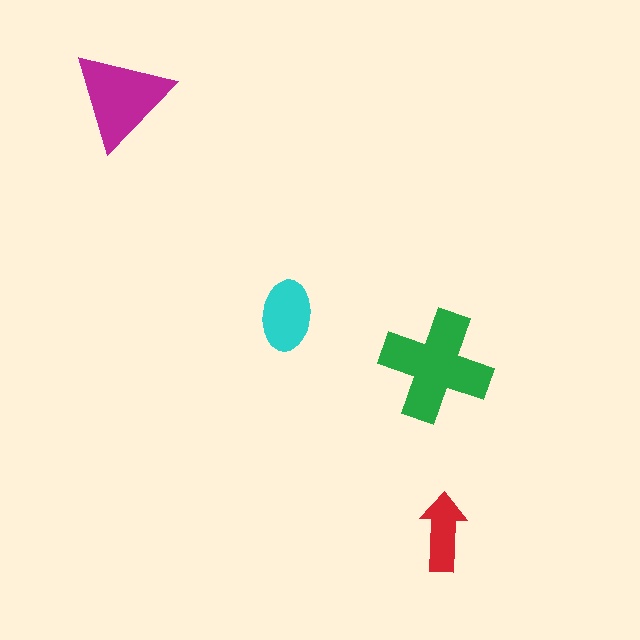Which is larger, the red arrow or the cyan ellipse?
The cyan ellipse.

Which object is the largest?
The green cross.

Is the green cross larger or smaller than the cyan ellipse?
Larger.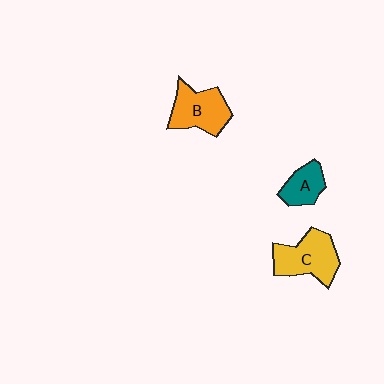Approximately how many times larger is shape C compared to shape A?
Approximately 1.7 times.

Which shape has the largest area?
Shape C (yellow).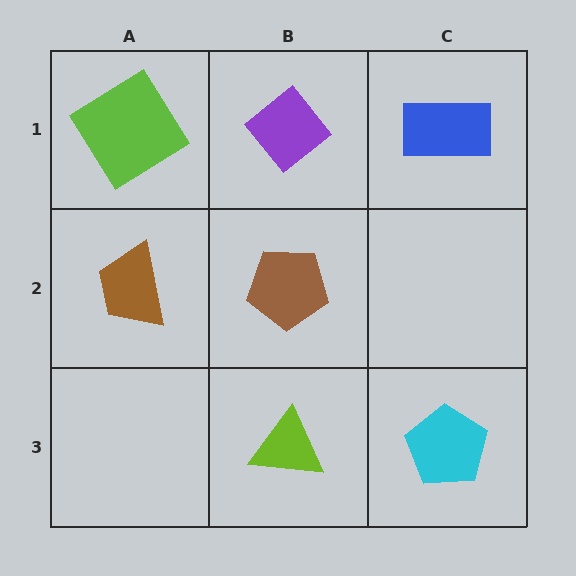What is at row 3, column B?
A lime triangle.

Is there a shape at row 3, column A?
No, that cell is empty.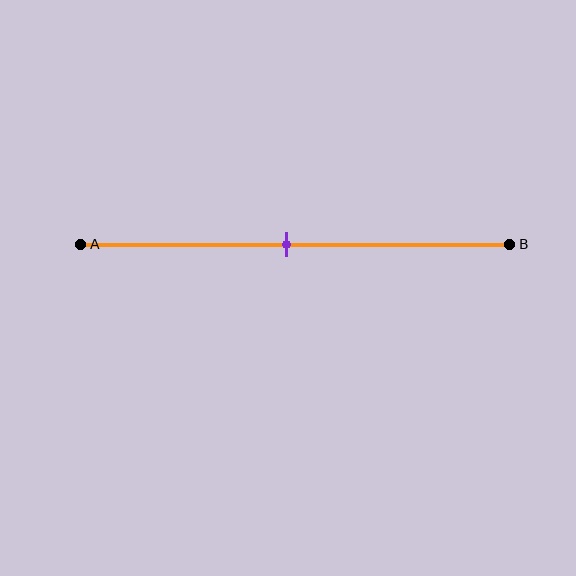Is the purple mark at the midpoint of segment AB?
Yes, the mark is approximately at the midpoint.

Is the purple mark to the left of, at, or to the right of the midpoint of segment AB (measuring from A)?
The purple mark is approximately at the midpoint of segment AB.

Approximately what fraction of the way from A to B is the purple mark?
The purple mark is approximately 50% of the way from A to B.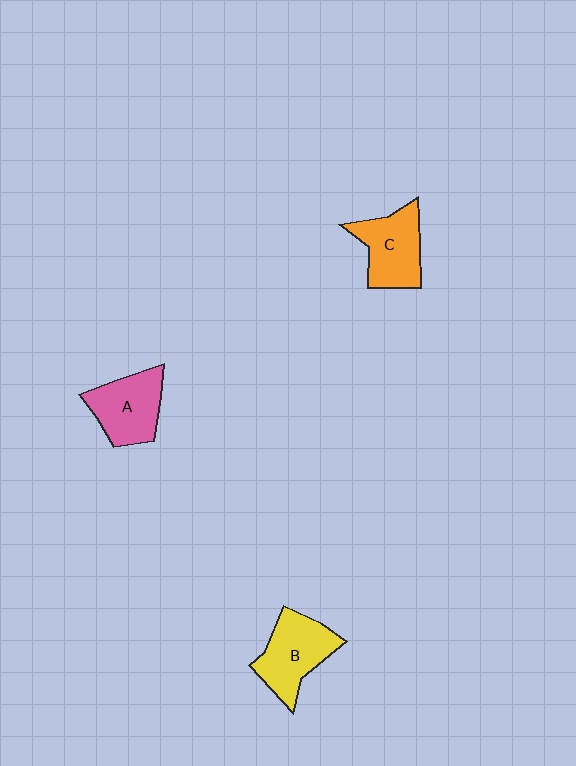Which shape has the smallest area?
Shape C (orange).